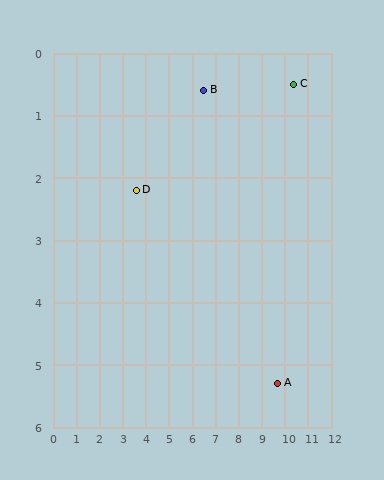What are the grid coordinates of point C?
Point C is at approximately (10.4, 0.5).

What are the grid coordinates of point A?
Point A is at approximately (9.7, 5.3).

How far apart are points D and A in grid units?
Points D and A are about 6.8 grid units apart.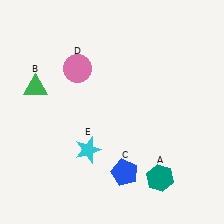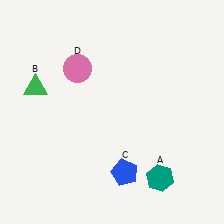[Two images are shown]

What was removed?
The cyan star (E) was removed in Image 2.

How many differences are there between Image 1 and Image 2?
There is 1 difference between the two images.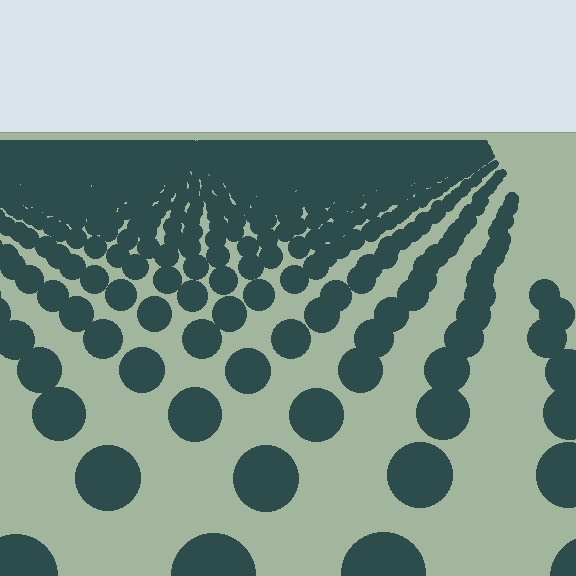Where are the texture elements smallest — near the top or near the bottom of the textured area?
Near the top.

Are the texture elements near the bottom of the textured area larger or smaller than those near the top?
Larger. Near the bottom, elements are closer to the viewer and appear at a bigger on-screen size.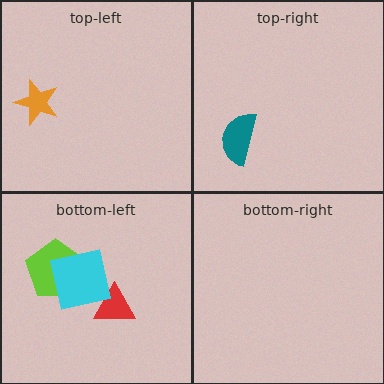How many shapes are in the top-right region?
1.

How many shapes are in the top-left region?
1.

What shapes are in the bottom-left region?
The red triangle, the lime pentagon, the cyan square.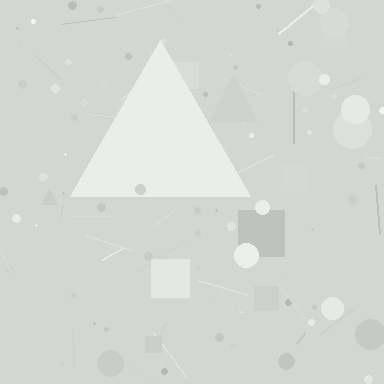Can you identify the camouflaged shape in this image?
The camouflaged shape is a triangle.